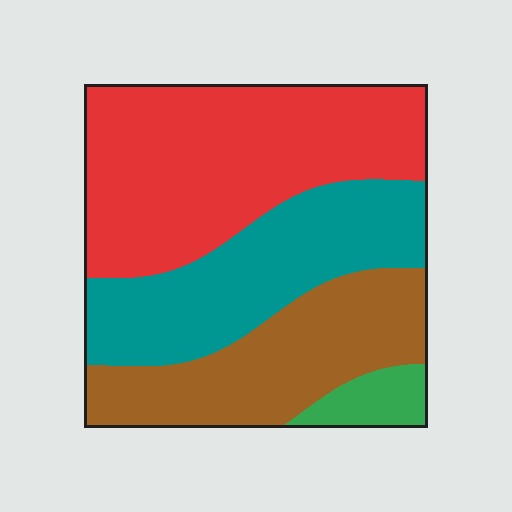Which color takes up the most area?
Red, at roughly 40%.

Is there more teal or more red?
Red.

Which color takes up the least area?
Green, at roughly 5%.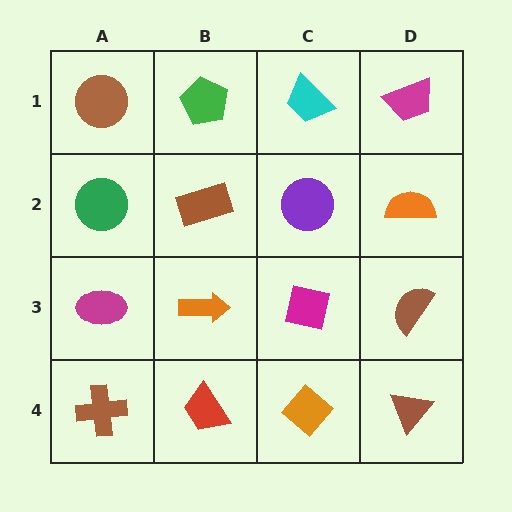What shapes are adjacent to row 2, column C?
A cyan trapezoid (row 1, column C), a magenta square (row 3, column C), a brown rectangle (row 2, column B), an orange semicircle (row 2, column D).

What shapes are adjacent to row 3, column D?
An orange semicircle (row 2, column D), a brown triangle (row 4, column D), a magenta square (row 3, column C).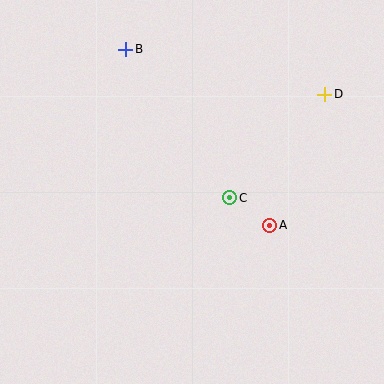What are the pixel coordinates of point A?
Point A is at (270, 225).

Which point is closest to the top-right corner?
Point D is closest to the top-right corner.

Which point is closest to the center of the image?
Point C at (230, 198) is closest to the center.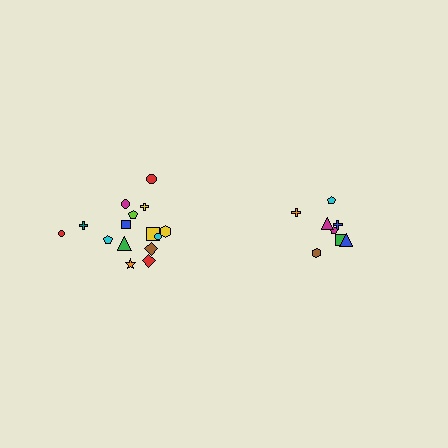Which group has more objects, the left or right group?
The left group.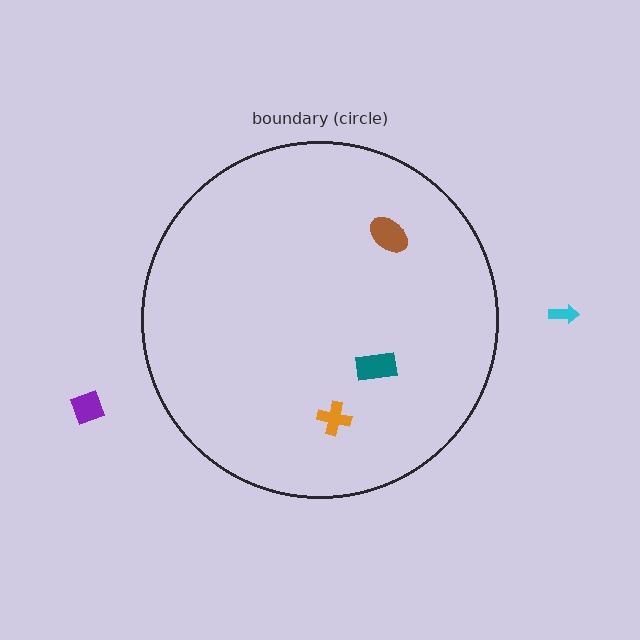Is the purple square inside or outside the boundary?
Outside.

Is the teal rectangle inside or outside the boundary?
Inside.